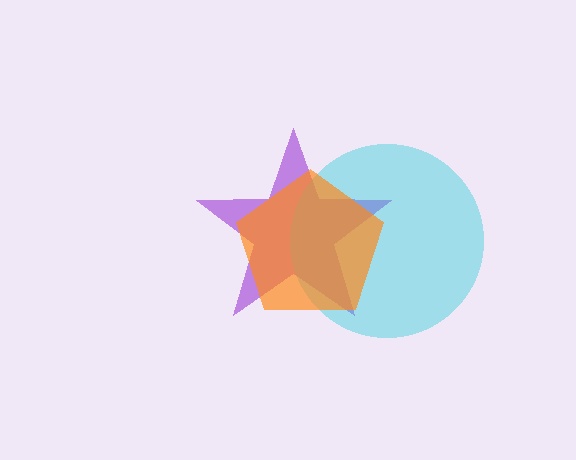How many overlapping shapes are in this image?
There are 3 overlapping shapes in the image.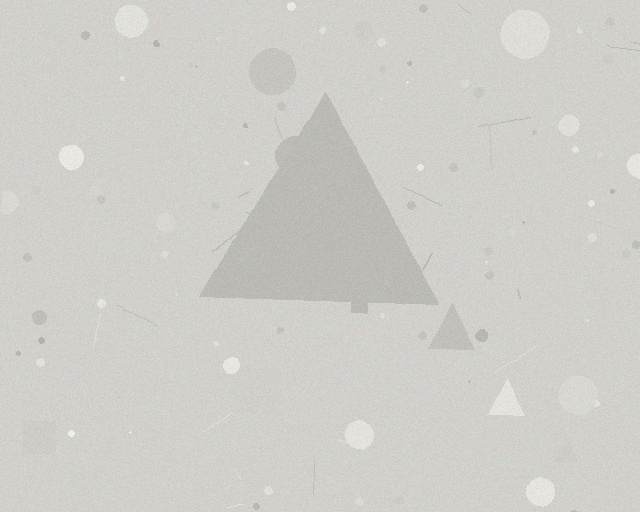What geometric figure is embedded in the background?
A triangle is embedded in the background.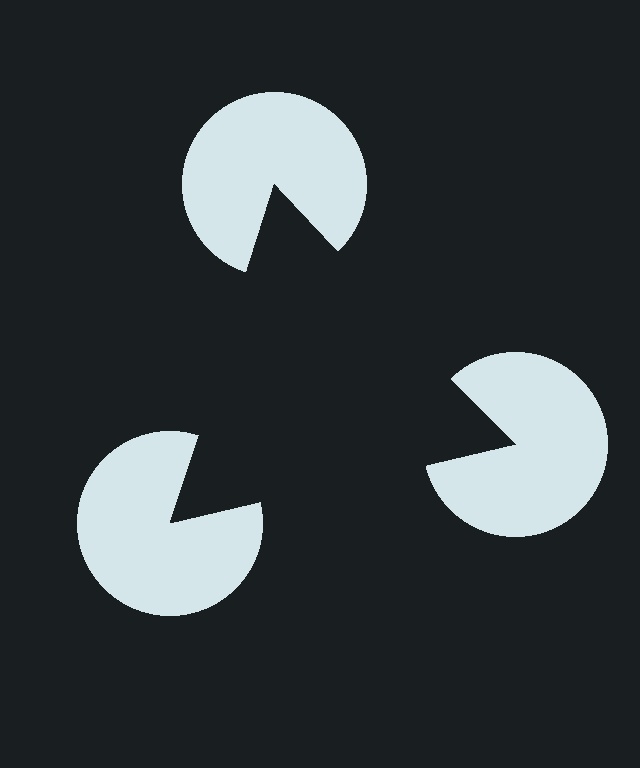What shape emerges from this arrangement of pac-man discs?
An illusory triangle — its edges are inferred from the aligned wedge cuts in the pac-man discs, not physically drawn.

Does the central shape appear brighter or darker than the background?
It typically appears slightly darker than the background, even though no actual brightness change is drawn.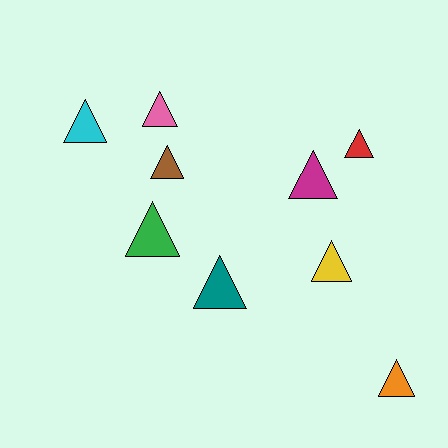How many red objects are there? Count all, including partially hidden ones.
There is 1 red object.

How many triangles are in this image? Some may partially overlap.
There are 9 triangles.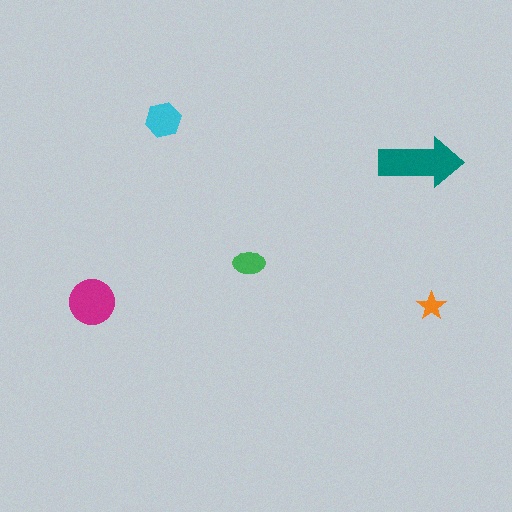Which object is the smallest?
The orange star.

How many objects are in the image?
There are 5 objects in the image.